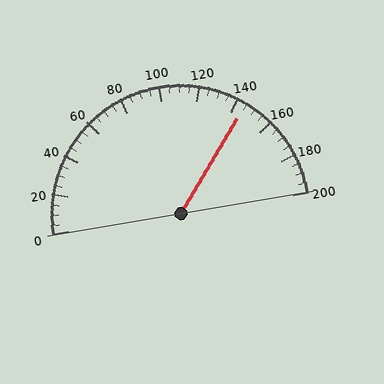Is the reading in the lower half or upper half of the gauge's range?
The reading is in the upper half of the range (0 to 200).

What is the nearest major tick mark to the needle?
The nearest major tick mark is 140.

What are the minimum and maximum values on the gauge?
The gauge ranges from 0 to 200.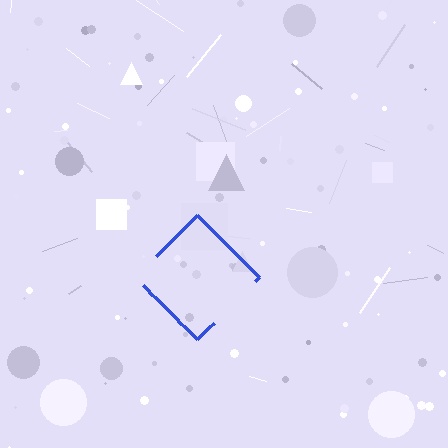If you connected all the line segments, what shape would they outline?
They would outline a diamond.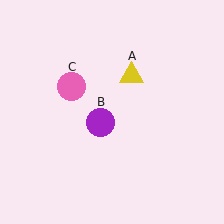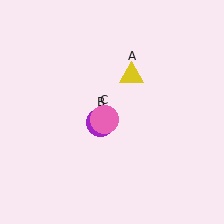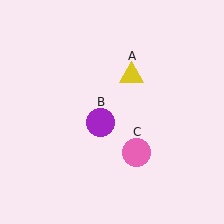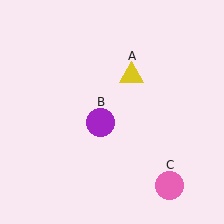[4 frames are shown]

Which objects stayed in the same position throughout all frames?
Yellow triangle (object A) and purple circle (object B) remained stationary.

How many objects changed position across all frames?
1 object changed position: pink circle (object C).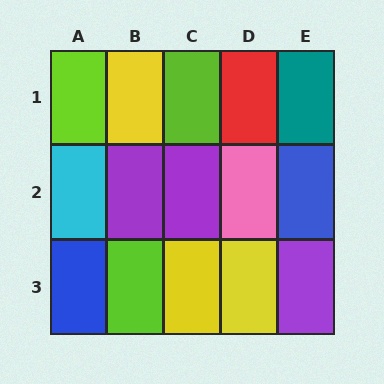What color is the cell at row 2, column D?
Pink.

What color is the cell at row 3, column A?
Blue.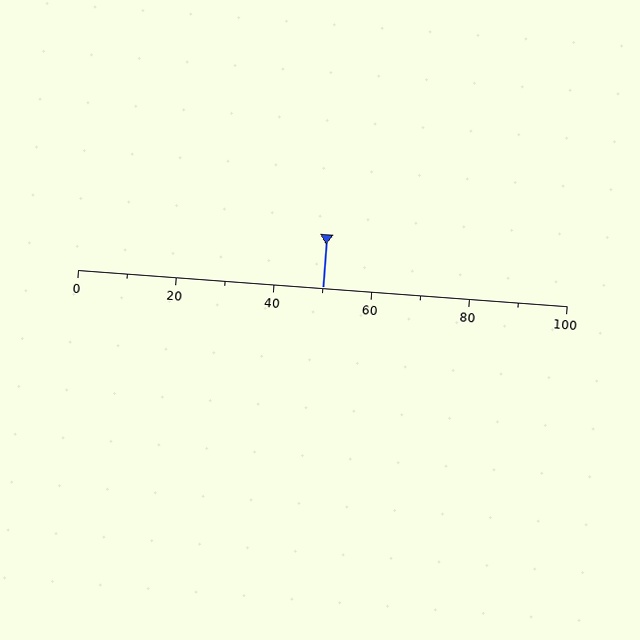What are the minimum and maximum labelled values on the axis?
The axis runs from 0 to 100.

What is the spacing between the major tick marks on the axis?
The major ticks are spaced 20 apart.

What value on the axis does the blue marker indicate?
The marker indicates approximately 50.